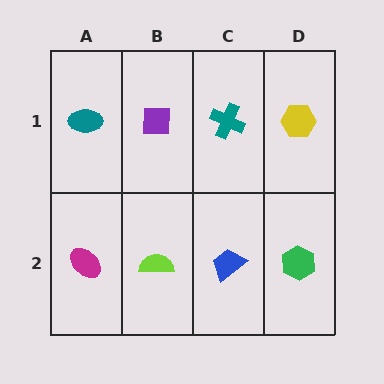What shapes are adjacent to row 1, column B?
A lime semicircle (row 2, column B), a teal ellipse (row 1, column A), a teal cross (row 1, column C).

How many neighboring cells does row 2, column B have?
3.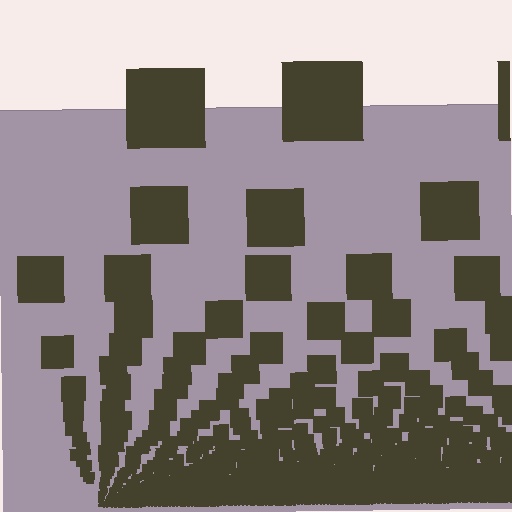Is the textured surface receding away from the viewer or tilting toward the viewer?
The surface appears to tilt toward the viewer. Texture elements get larger and sparser toward the top.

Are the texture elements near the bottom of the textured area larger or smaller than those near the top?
Smaller. The gradient is inverted — elements near the bottom are smaller and denser.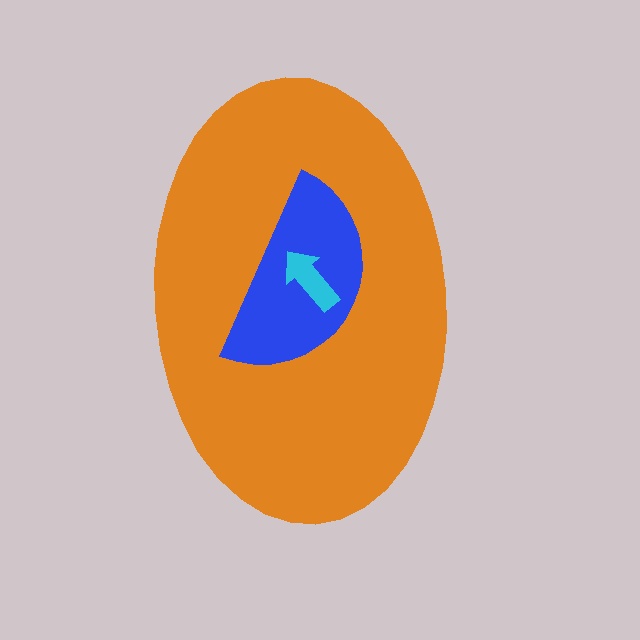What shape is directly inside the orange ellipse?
The blue semicircle.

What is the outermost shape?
The orange ellipse.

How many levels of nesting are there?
3.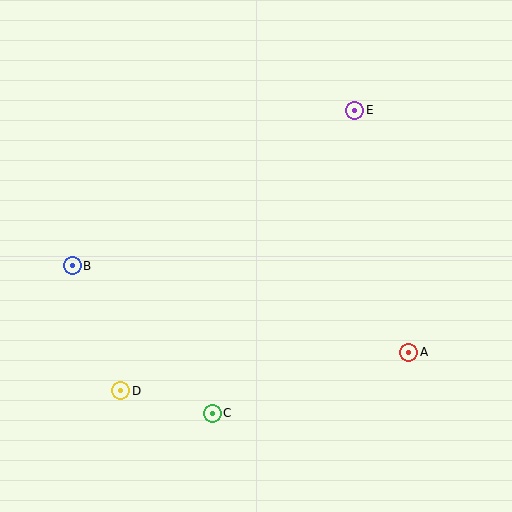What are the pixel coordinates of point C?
Point C is at (212, 413).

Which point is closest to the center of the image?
Point C at (212, 413) is closest to the center.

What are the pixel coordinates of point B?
Point B is at (72, 266).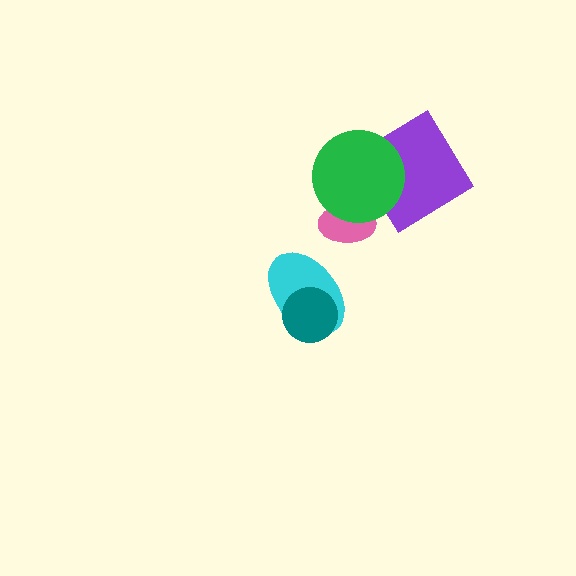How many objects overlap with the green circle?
2 objects overlap with the green circle.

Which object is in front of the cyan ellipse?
The teal circle is in front of the cyan ellipse.